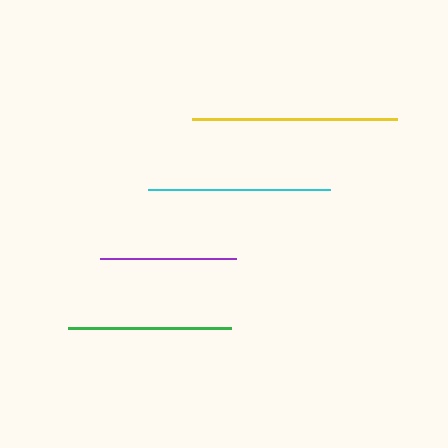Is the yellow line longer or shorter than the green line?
The yellow line is longer than the green line.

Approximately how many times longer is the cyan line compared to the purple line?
The cyan line is approximately 1.3 times the length of the purple line.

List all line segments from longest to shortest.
From longest to shortest: yellow, cyan, green, purple.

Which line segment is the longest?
The yellow line is the longest at approximately 205 pixels.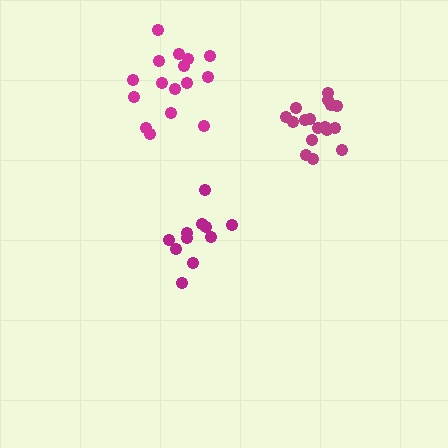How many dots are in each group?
Group 1: 11 dots, Group 2: 16 dots, Group 3: 17 dots (44 total).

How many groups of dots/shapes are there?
There are 3 groups.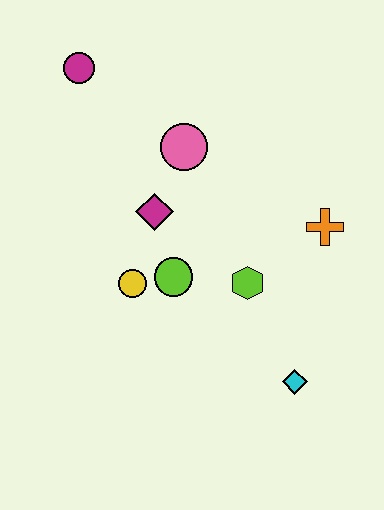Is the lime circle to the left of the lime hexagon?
Yes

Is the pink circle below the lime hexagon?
No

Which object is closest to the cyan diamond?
The lime hexagon is closest to the cyan diamond.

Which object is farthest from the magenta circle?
The cyan diamond is farthest from the magenta circle.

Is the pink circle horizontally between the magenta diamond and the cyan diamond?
Yes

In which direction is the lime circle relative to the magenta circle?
The lime circle is below the magenta circle.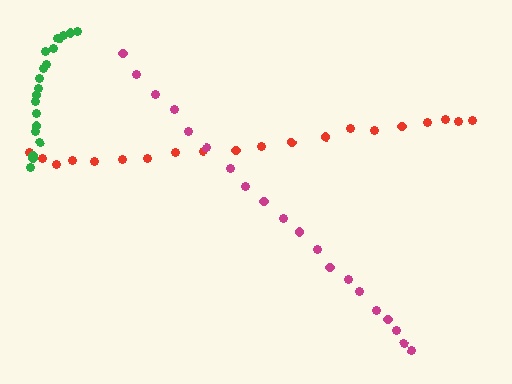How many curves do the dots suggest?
There are 3 distinct paths.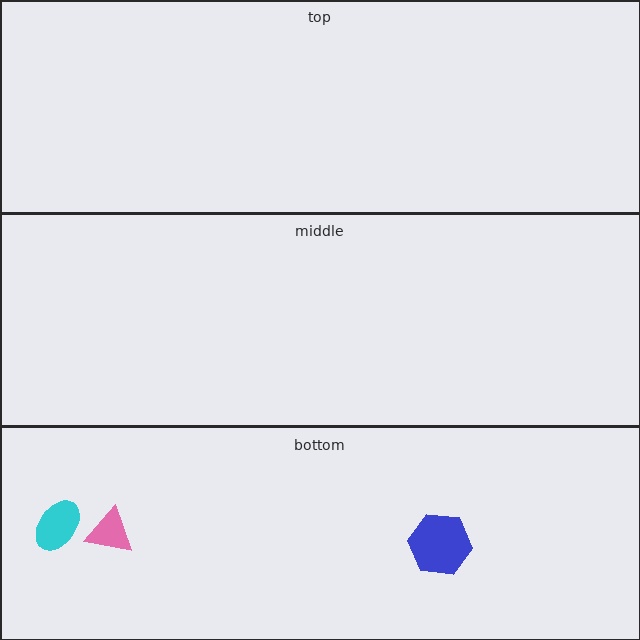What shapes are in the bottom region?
The blue hexagon, the cyan ellipse, the pink triangle.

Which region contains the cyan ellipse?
The bottom region.